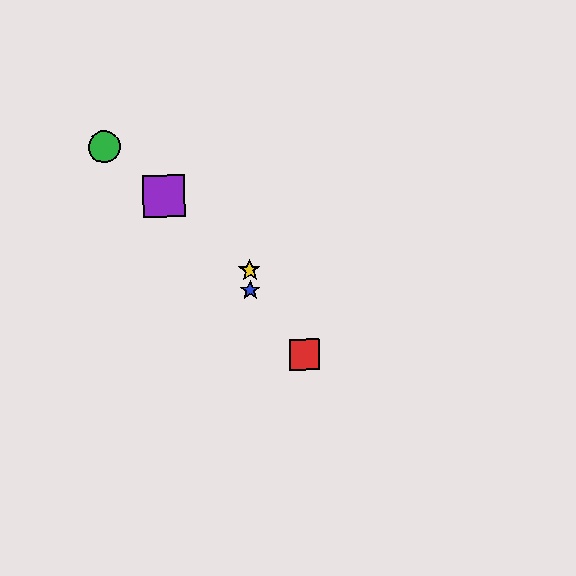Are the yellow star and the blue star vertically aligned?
Yes, both are at x≈250.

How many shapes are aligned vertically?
2 shapes (the blue star, the yellow star) are aligned vertically.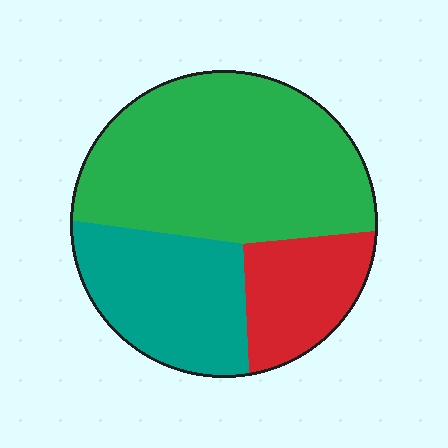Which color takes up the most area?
Green, at roughly 55%.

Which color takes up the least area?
Red, at roughly 20%.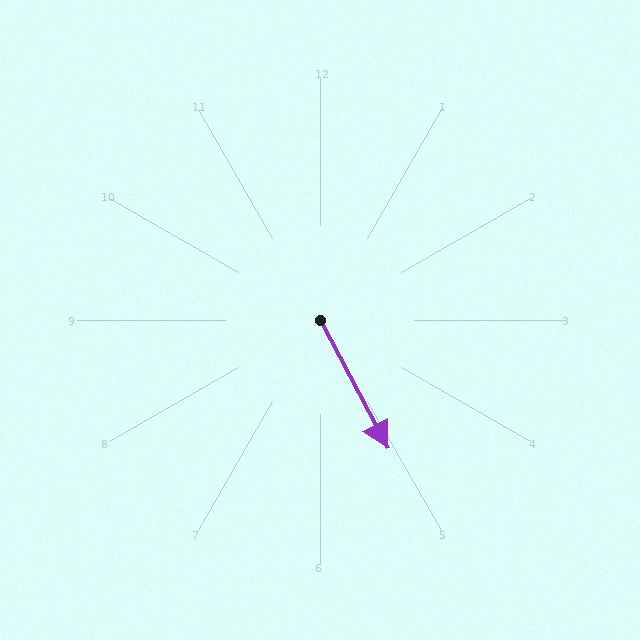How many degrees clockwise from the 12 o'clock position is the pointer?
Approximately 152 degrees.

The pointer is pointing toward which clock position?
Roughly 5 o'clock.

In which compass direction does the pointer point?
Southeast.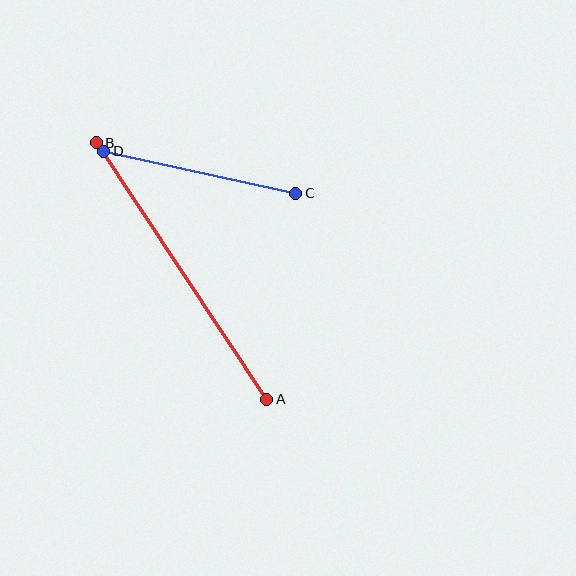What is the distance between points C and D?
The distance is approximately 197 pixels.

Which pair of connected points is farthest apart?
Points A and B are farthest apart.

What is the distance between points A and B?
The distance is approximately 308 pixels.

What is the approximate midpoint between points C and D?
The midpoint is at approximately (200, 172) pixels.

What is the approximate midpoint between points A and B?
The midpoint is at approximately (181, 271) pixels.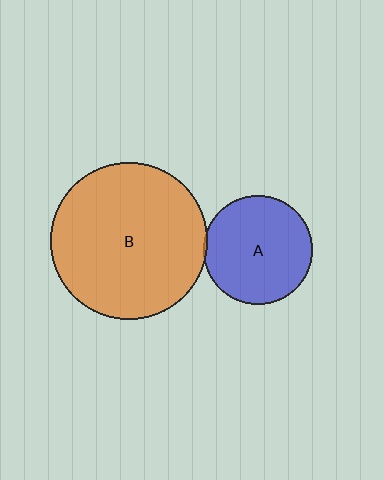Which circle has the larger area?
Circle B (orange).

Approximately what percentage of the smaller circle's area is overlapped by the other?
Approximately 5%.